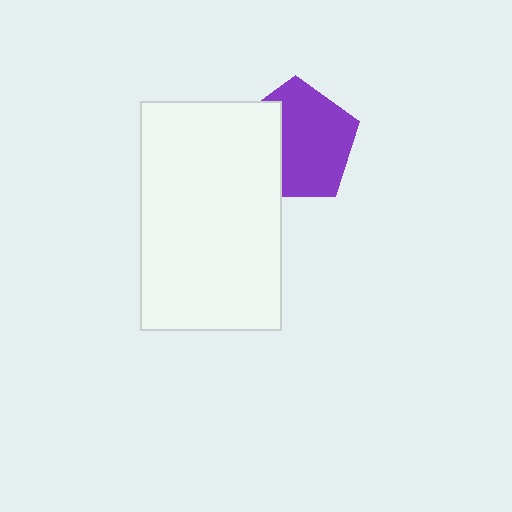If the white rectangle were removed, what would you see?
You would see the complete purple pentagon.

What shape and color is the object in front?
The object in front is a white rectangle.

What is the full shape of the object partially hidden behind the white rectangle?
The partially hidden object is a purple pentagon.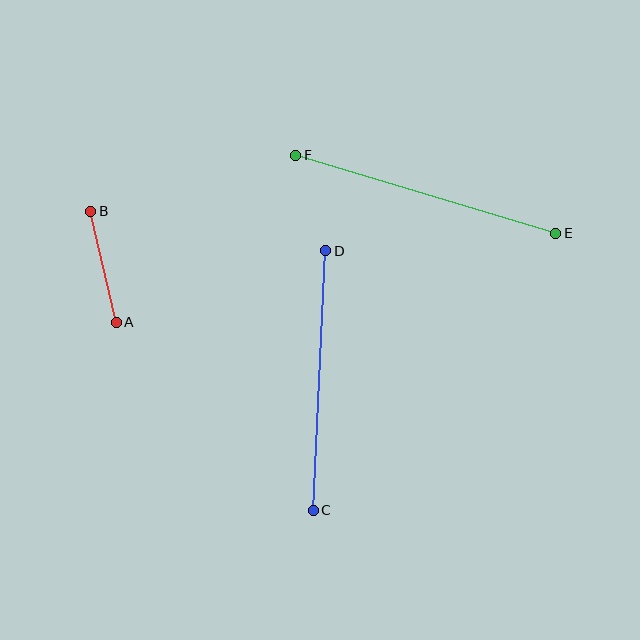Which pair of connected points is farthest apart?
Points E and F are farthest apart.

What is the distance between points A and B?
The distance is approximately 114 pixels.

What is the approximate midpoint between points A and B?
The midpoint is at approximately (103, 267) pixels.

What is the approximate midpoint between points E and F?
The midpoint is at approximately (426, 194) pixels.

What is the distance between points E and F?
The distance is approximately 271 pixels.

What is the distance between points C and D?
The distance is approximately 260 pixels.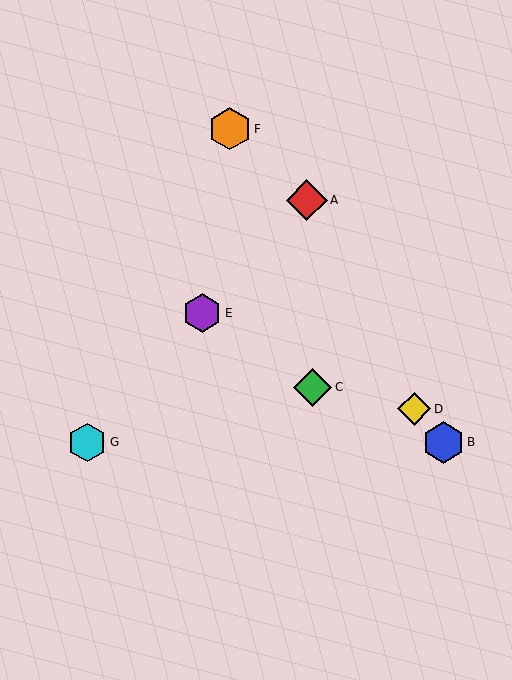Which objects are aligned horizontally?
Objects B, G are aligned horizontally.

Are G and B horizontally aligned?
Yes, both are at y≈442.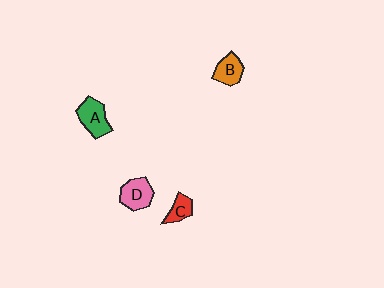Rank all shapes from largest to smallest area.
From largest to smallest: A (green), D (pink), B (orange), C (red).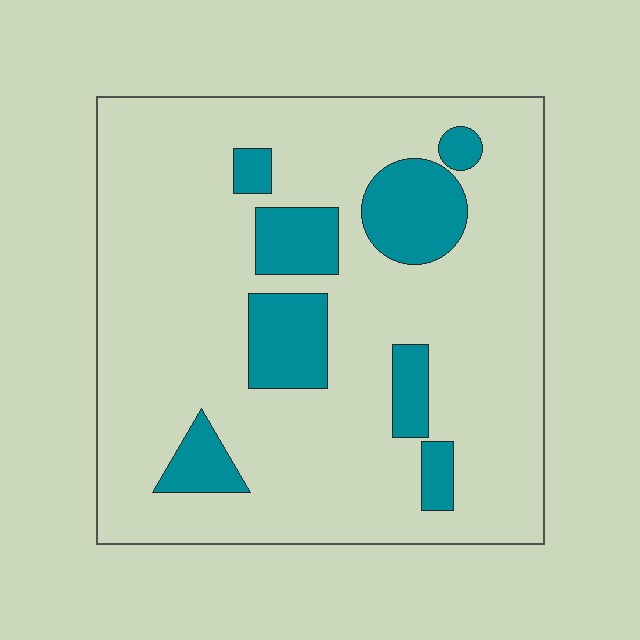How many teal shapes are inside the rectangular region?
8.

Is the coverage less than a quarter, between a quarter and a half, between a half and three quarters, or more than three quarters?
Less than a quarter.